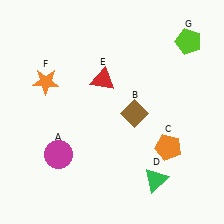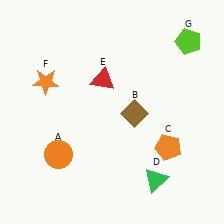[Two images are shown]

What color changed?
The circle (A) changed from magenta in Image 1 to orange in Image 2.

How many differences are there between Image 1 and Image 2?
There is 1 difference between the two images.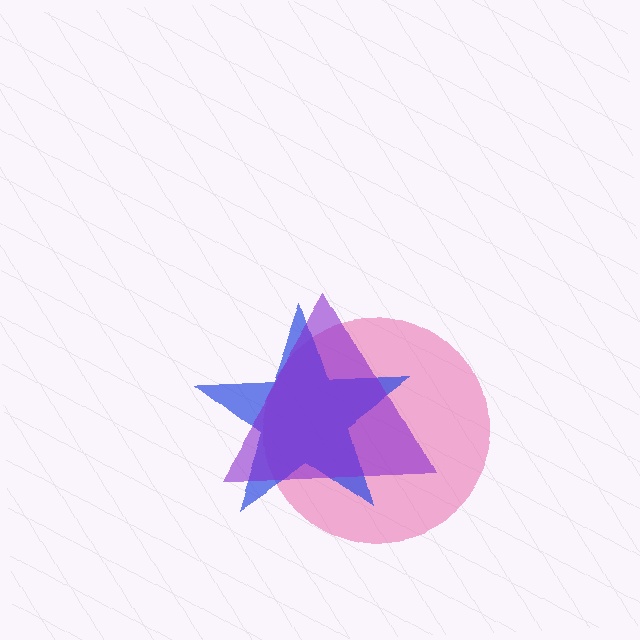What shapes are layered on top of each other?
The layered shapes are: a pink circle, a blue star, a purple triangle.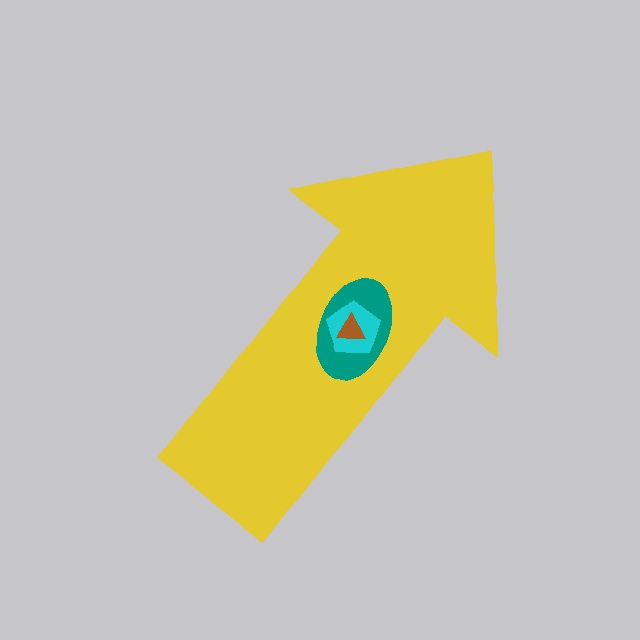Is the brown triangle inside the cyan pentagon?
Yes.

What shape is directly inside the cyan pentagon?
The brown triangle.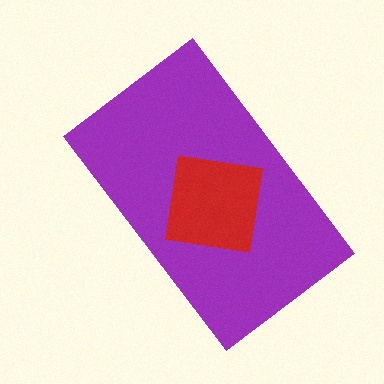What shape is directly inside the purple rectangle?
The red square.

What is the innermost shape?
The red square.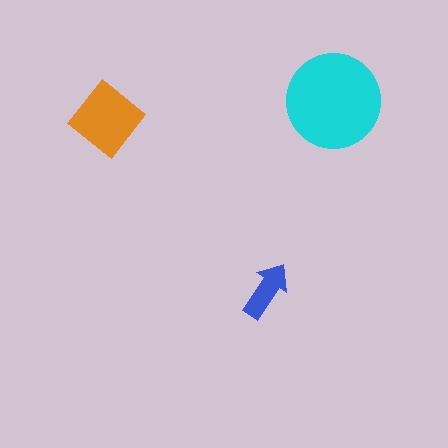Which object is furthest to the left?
The orange diamond is leftmost.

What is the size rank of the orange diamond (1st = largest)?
2nd.